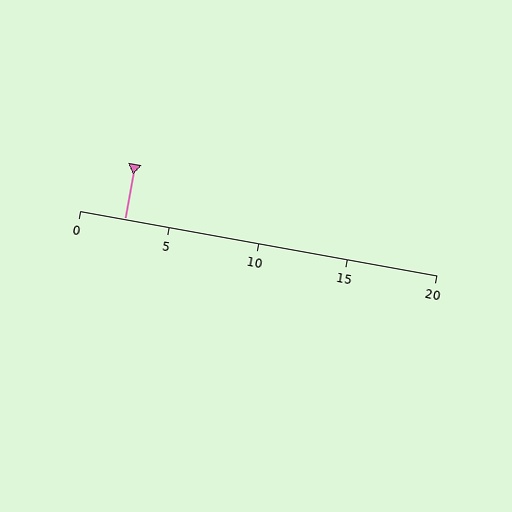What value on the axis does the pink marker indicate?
The marker indicates approximately 2.5.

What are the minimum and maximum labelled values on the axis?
The axis runs from 0 to 20.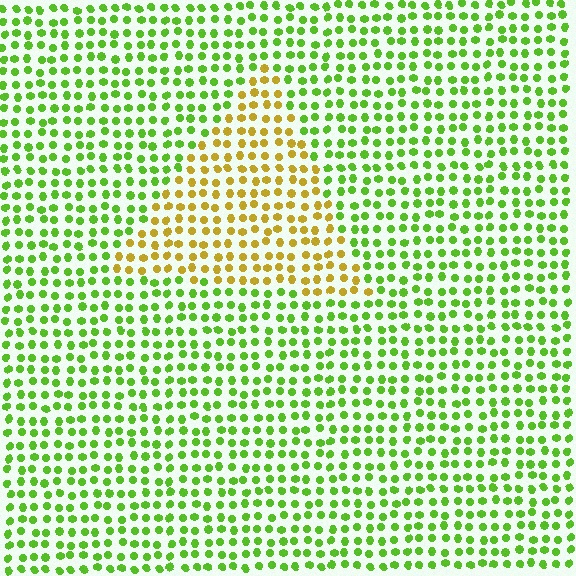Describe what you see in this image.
The image is filled with small lime elements in a uniform arrangement. A triangle-shaped region is visible where the elements are tinted to a slightly different hue, forming a subtle color boundary.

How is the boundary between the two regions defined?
The boundary is defined purely by a slight shift in hue (about 52 degrees). Spacing, size, and orientation are identical on both sides.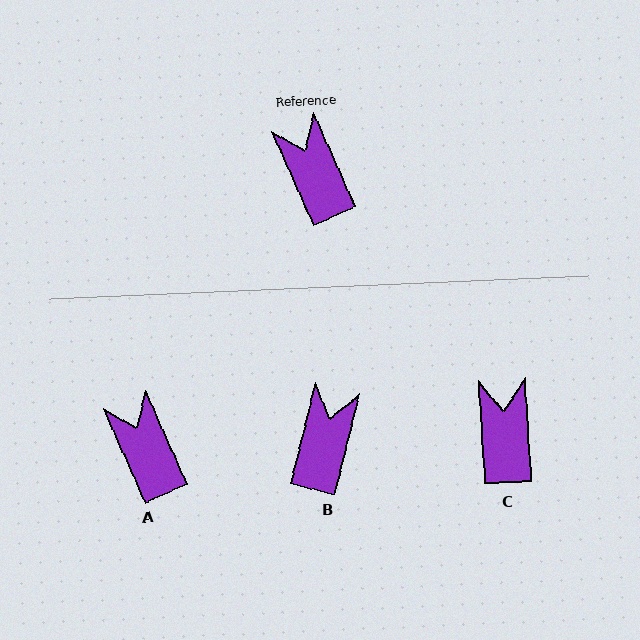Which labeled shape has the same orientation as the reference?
A.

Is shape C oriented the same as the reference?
No, it is off by about 21 degrees.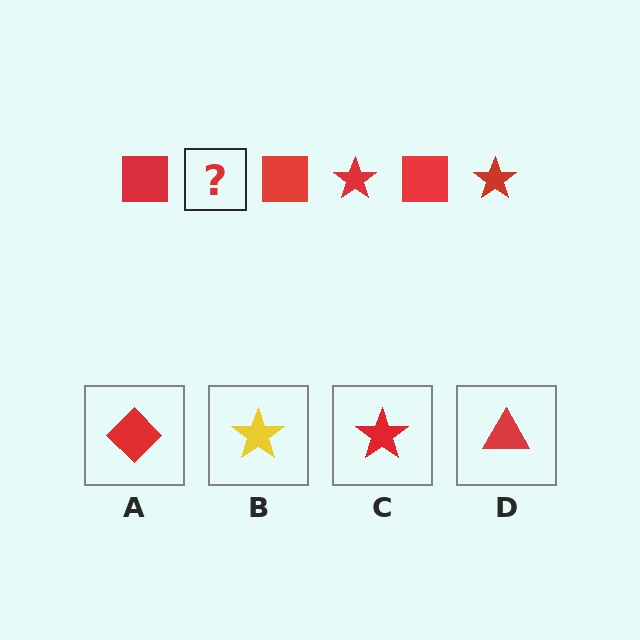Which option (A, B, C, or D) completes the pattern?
C.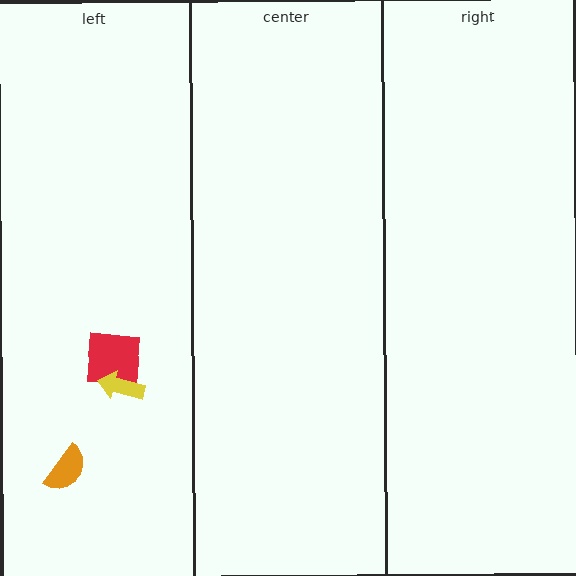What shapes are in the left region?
The red square, the orange semicircle, the yellow arrow.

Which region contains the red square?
The left region.